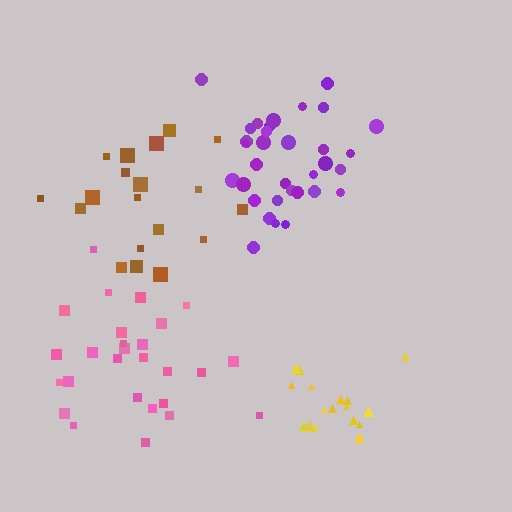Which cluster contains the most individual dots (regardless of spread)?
Purple (34).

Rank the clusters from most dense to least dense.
yellow, purple, pink, brown.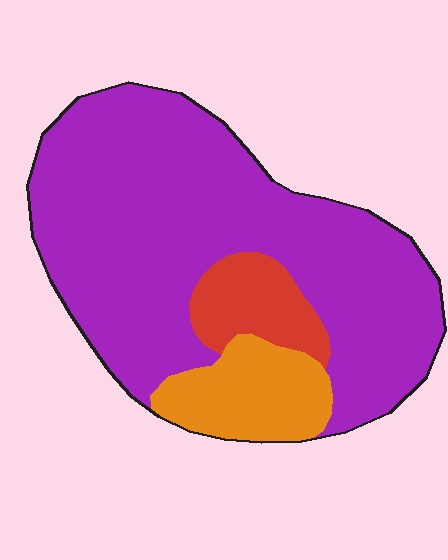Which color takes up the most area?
Purple, at roughly 75%.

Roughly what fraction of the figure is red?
Red covers around 10% of the figure.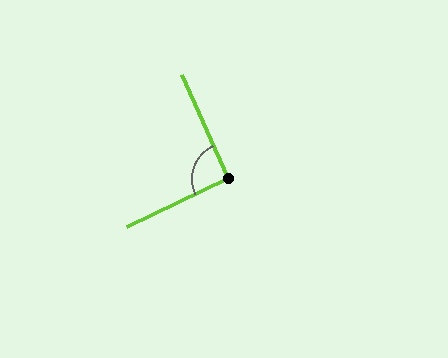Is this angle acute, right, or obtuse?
It is approximately a right angle.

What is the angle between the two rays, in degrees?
Approximately 91 degrees.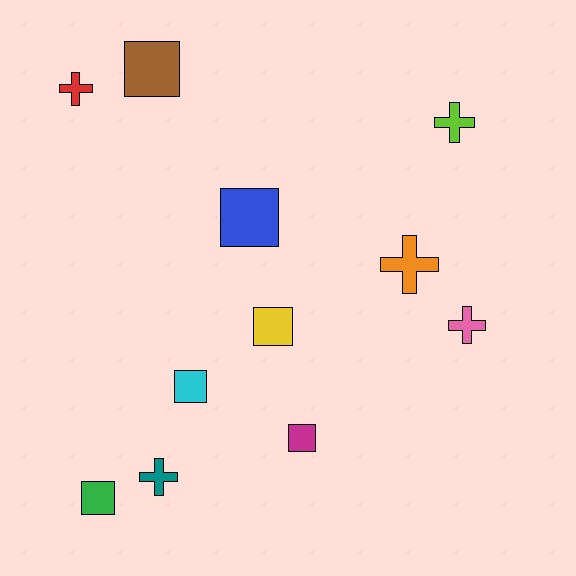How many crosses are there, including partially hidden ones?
There are 5 crosses.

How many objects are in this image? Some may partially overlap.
There are 11 objects.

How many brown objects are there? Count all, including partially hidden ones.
There is 1 brown object.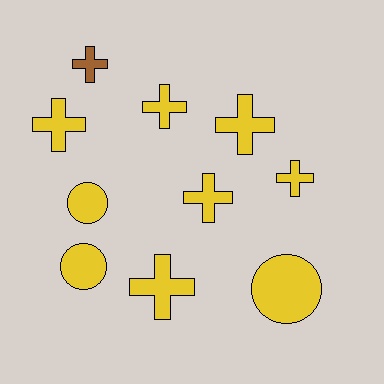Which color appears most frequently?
Yellow, with 9 objects.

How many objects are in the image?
There are 10 objects.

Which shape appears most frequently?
Cross, with 7 objects.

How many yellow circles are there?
There are 3 yellow circles.